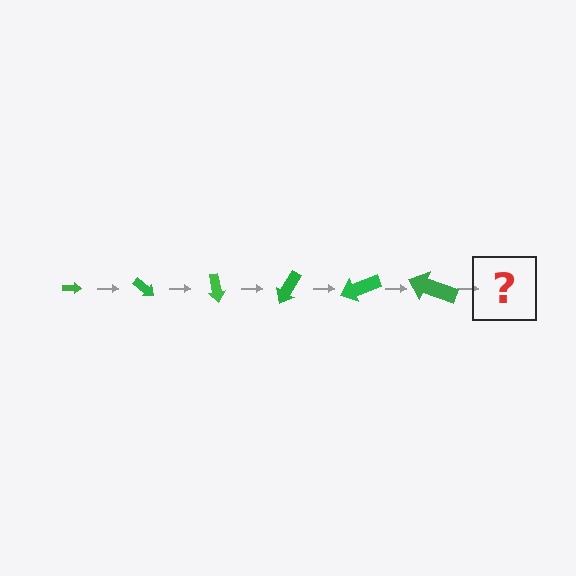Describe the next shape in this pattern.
It should be an arrow, larger than the previous one and rotated 240 degrees from the start.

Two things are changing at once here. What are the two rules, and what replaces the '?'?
The two rules are that the arrow grows larger each step and it rotates 40 degrees each step. The '?' should be an arrow, larger than the previous one and rotated 240 degrees from the start.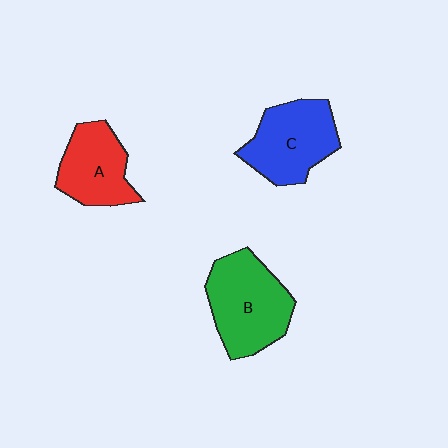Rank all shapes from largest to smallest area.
From largest to smallest: B (green), C (blue), A (red).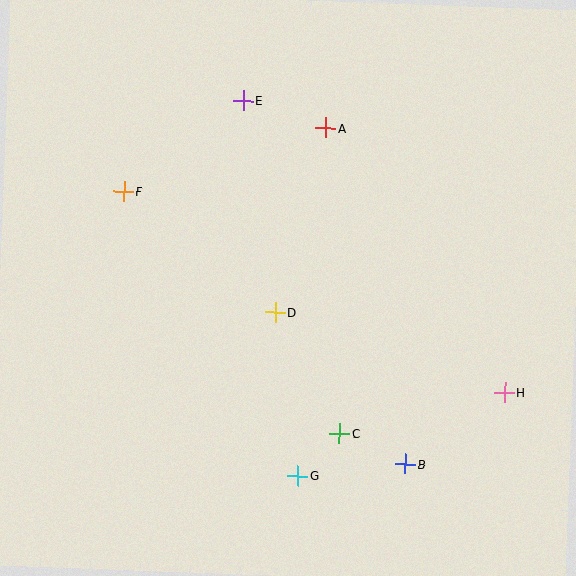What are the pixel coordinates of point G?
Point G is at (298, 476).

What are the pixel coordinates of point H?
Point H is at (505, 393).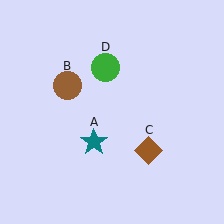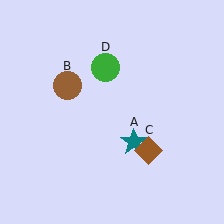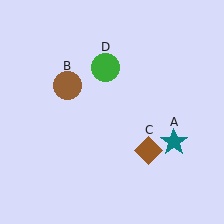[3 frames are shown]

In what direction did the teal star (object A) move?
The teal star (object A) moved right.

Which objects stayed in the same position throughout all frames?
Brown circle (object B) and brown diamond (object C) and green circle (object D) remained stationary.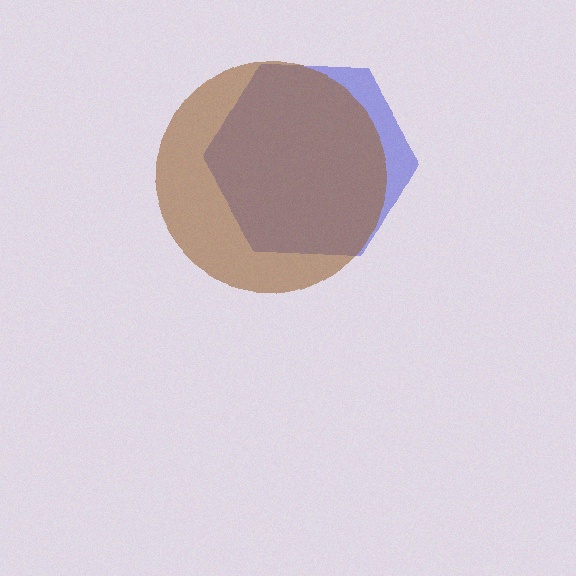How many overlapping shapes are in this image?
There are 2 overlapping shapes in the image.